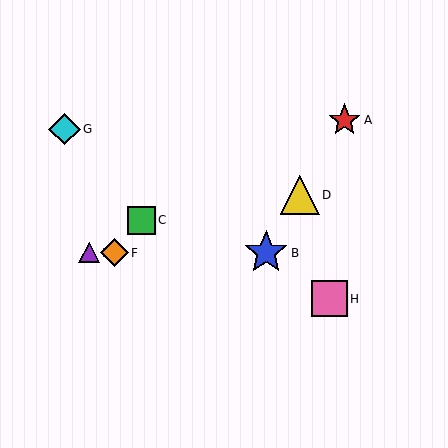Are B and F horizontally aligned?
Yes, both are at y≈253.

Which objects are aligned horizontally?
Objects B, E, F are aligned horizontally.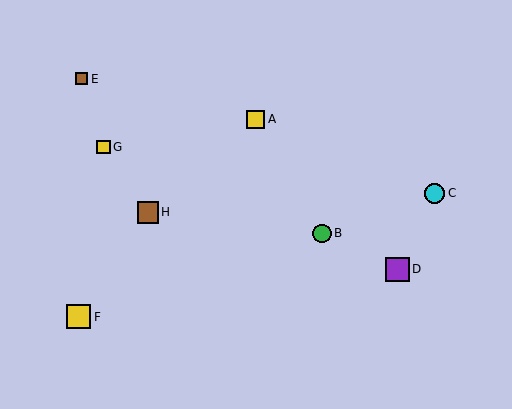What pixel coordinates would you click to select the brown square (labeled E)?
Click at (82, 79) to select the brown square E.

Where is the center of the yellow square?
The center of the yellow square is at (104, 147).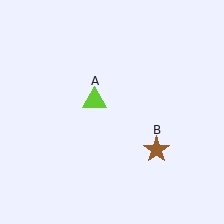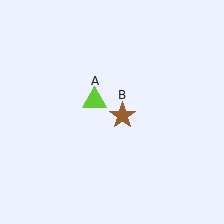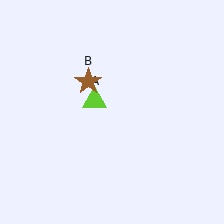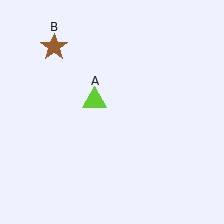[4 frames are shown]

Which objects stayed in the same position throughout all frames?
Lime triangle (object A) remained stationary.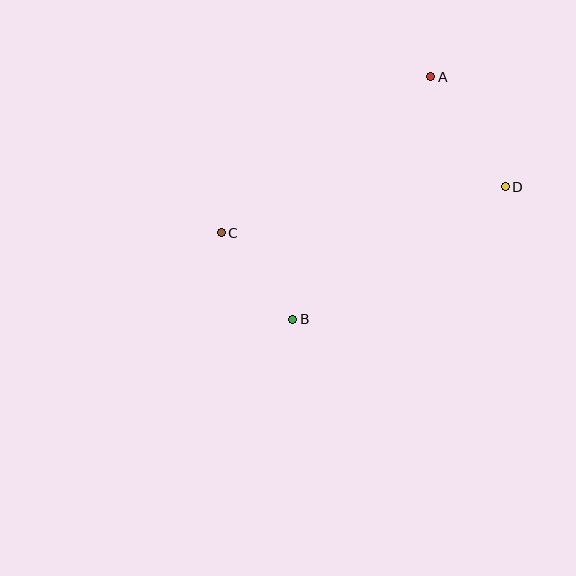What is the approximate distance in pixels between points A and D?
The distance between A and D is approximately 133 pixels.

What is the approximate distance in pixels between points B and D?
The distance between B and D is approximately 250 pixels.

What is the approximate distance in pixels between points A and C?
The distance between A and C is approximately 261 pixels.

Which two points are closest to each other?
Points B and C are closest to each other.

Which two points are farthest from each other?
Points C and D are farthest from each other.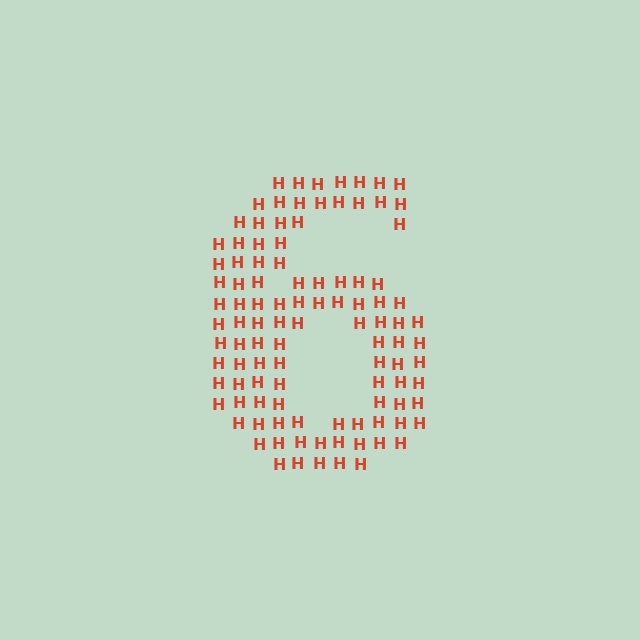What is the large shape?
The large shape is the digit 6.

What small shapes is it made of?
It is made of small letter H's.